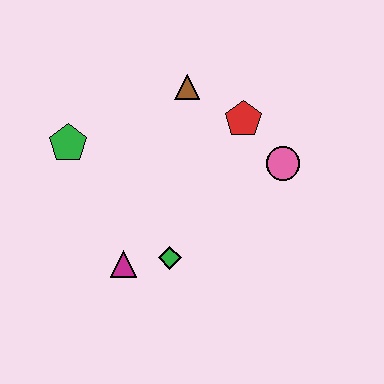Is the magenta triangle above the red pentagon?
No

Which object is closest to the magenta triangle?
The green diamond is closest to the magenta triangle.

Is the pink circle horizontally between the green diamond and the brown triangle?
No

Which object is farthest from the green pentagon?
The pink circle is farthest from the green pentagon.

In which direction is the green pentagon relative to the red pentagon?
The green pentagon is to the left of the red pentagon.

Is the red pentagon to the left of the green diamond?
No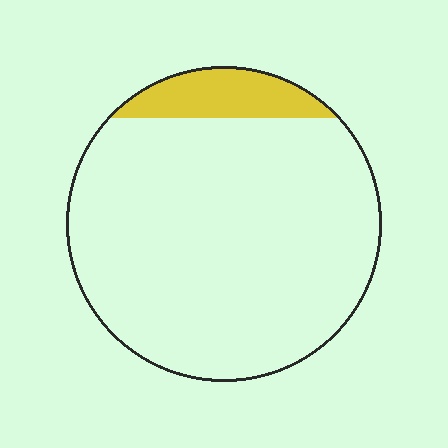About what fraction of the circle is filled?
About one tenth (1/10).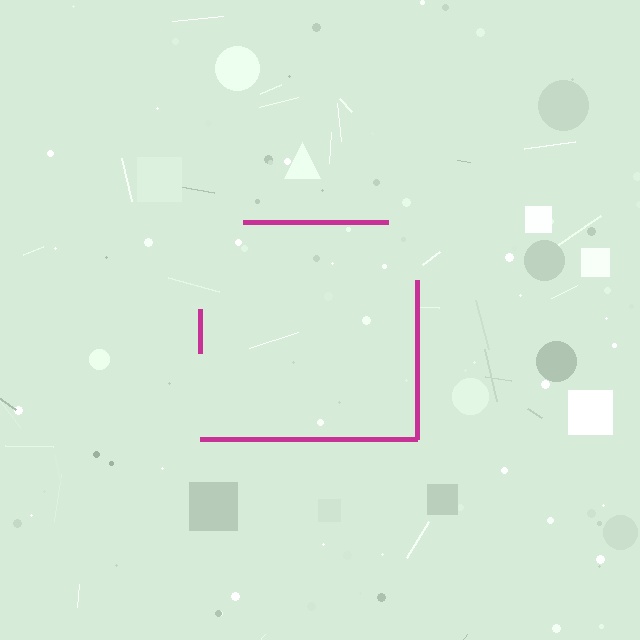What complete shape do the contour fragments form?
The contour fragments form a square.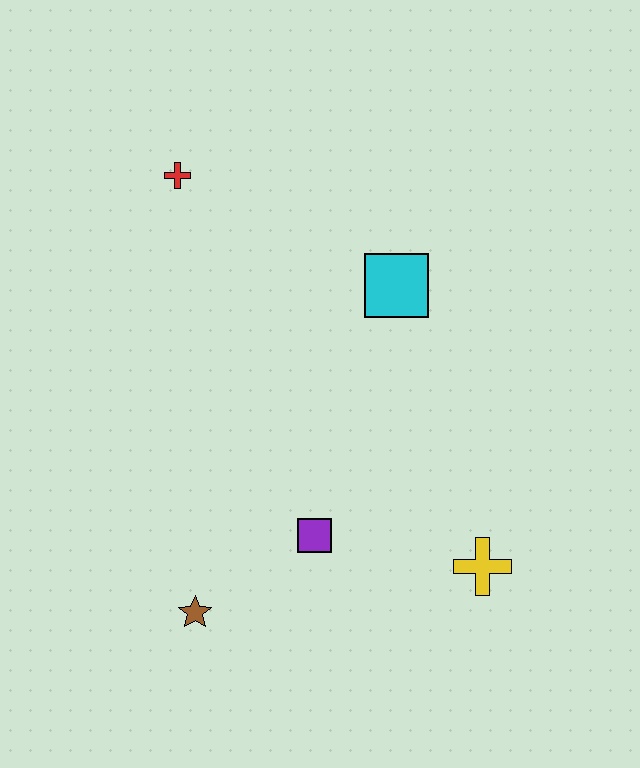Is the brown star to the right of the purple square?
No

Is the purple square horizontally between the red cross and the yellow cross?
Yes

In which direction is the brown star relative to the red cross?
The brown star is below the red cross.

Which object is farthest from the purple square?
The red cross is farthest from the purple square.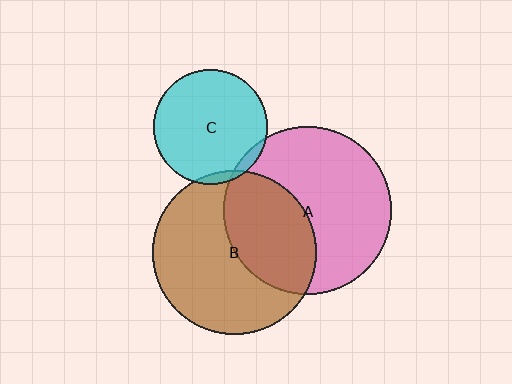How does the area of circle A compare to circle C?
Approximately 2.2 times.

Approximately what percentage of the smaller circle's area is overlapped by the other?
Approximately 5%.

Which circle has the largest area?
Circle A (pink).